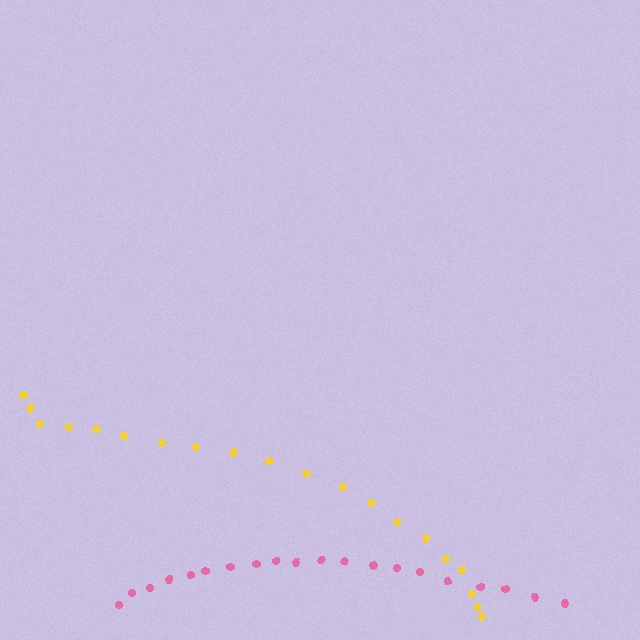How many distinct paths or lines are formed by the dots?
There are 2 distinct paths.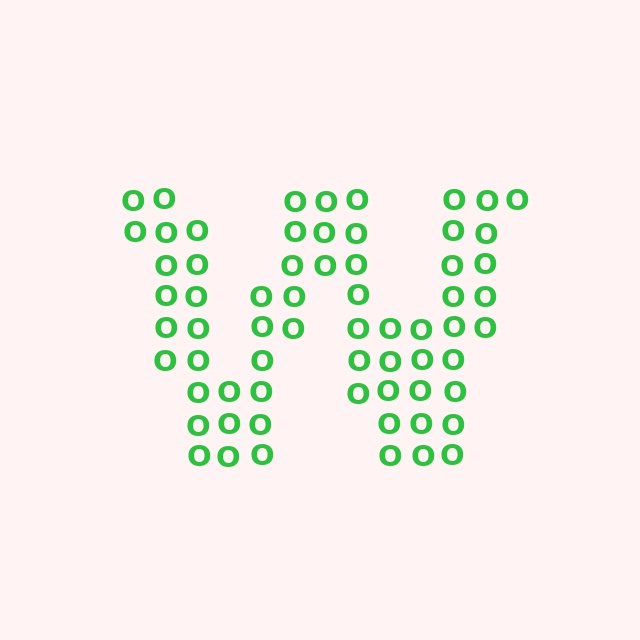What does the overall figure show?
The overall figure shows the letter W.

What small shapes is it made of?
It is made of small letter O's.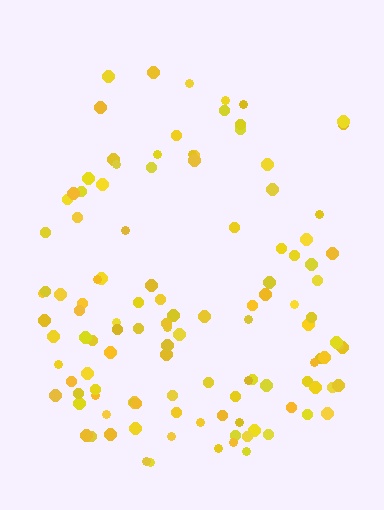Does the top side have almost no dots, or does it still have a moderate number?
Still a moderate number, just noticeably fewer than the bottom.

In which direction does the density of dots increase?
From top to bottom, with the bottom side densest.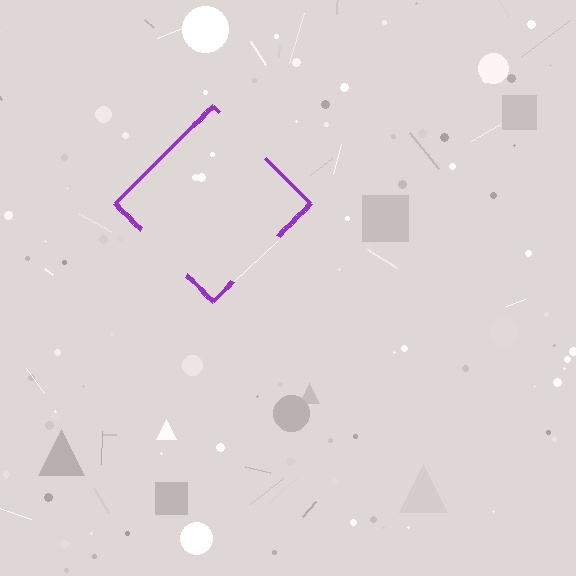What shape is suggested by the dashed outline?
The dashed outline suggests a diamond.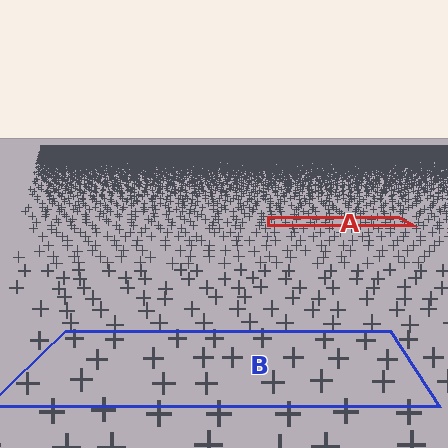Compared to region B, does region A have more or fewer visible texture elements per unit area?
Region A has more texture elements per unit area — they are packed more densely because it is farther away.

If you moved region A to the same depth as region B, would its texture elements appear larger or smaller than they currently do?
They would appear larger. At a closer depth, the same texture elements are projected at a bigger on-screen size.